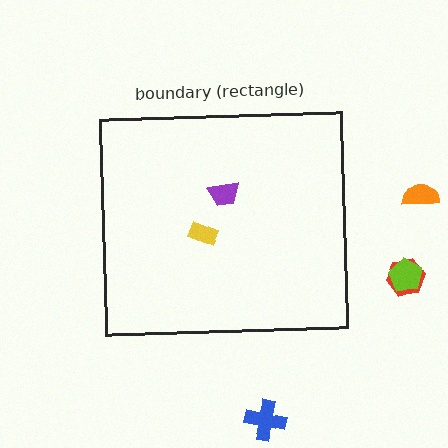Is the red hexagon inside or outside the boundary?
Outside.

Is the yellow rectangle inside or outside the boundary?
Inside.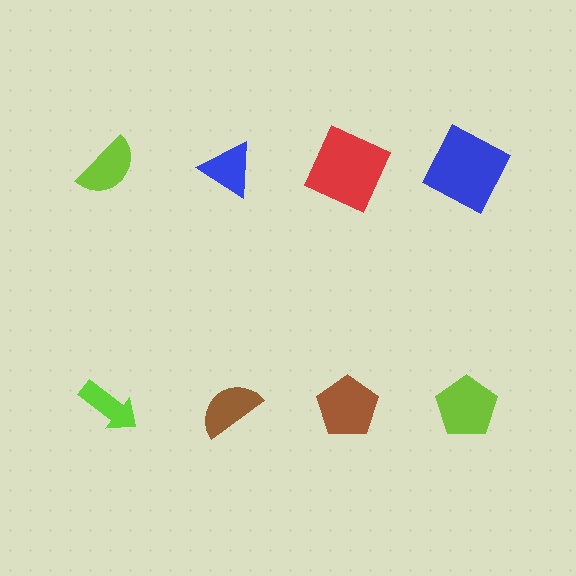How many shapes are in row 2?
4 shapes.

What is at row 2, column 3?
A brown pentagon.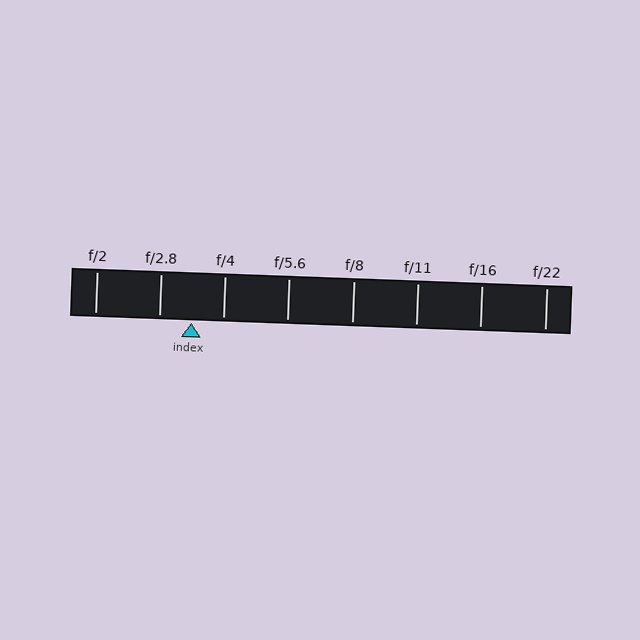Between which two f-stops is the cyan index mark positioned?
The index mark is between f/2.8 and f/4.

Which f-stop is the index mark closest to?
The index mark is closest to f/4.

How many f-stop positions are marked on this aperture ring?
There are 8 f-stop positions marked.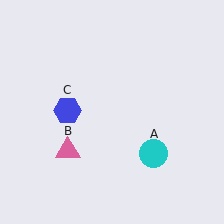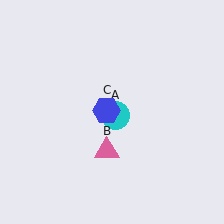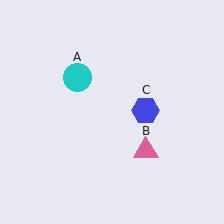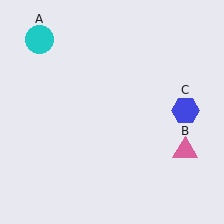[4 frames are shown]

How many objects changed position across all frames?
3 objects changed position: cyan circle (object A), pink triangle (object B), blue hexagon (object C).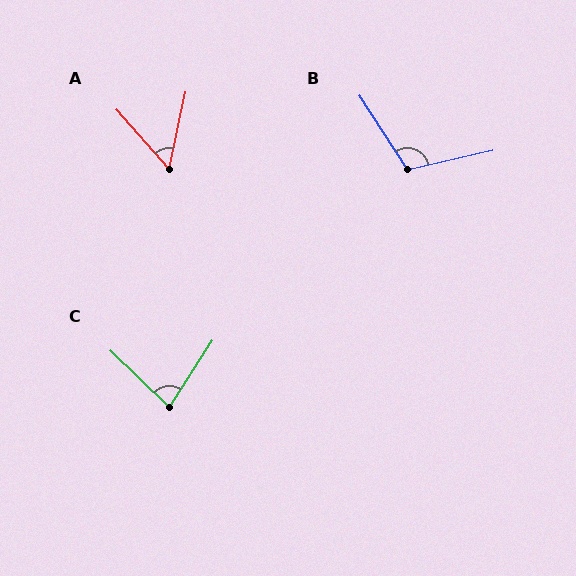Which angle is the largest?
B, at approximately 110 degrees.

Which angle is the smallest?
A, at approximately 54 degrees.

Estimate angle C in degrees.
Approximately 79 degrees.